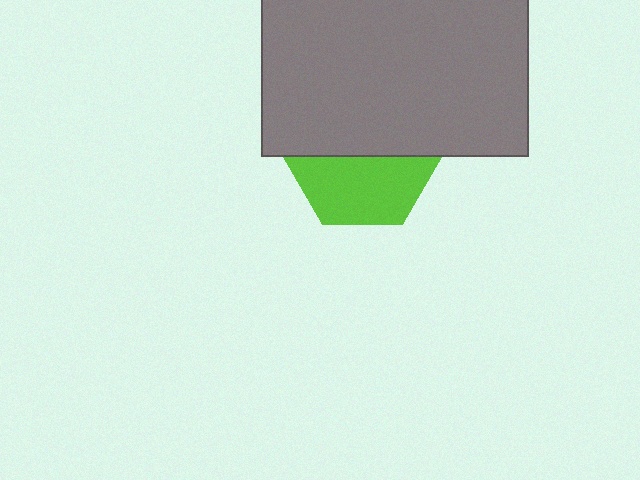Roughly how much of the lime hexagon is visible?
About half of it is visible (roughly 48%).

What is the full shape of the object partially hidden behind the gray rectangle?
The partially hidden object is a lime hexagon.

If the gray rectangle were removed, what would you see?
You would see the complete lime hexagon.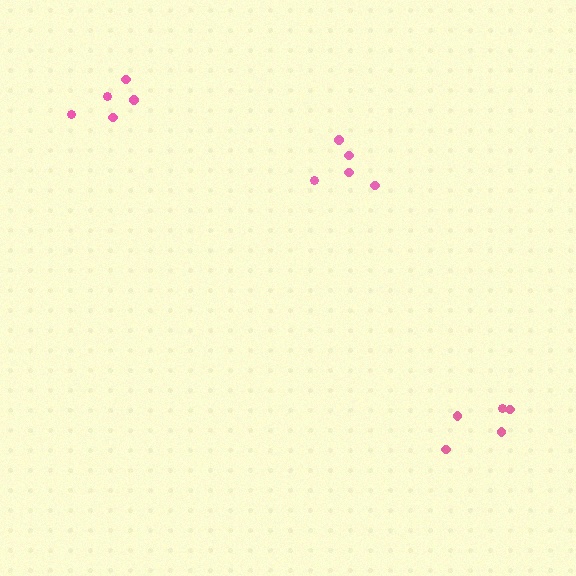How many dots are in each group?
Group 1: 5 dots, Group 2: 5 dots, Group 3: 5 dots (15 total).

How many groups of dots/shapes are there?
There are 3 groups.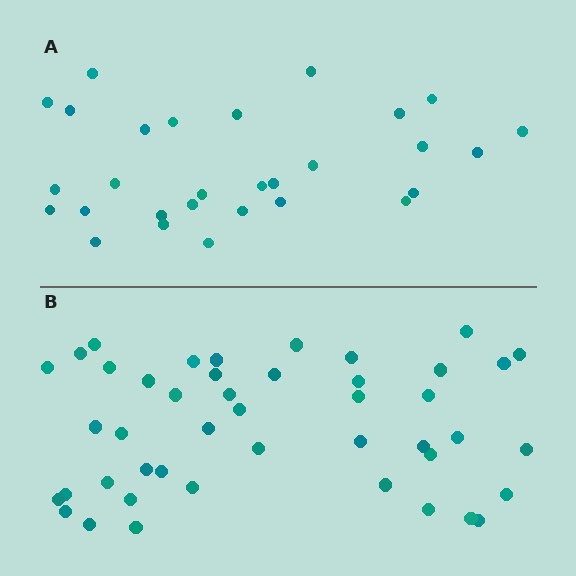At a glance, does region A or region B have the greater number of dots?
Region B (the bottom region) has more dots.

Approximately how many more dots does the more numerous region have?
Region B has approximately 15 more dots than region A.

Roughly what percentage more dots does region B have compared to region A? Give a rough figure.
About 55% more.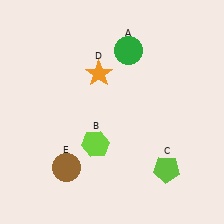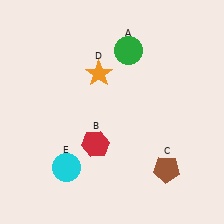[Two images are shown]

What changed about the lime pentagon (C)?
In Image 1, C is lime. In Image 2, it changed to brown.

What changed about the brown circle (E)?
In Image 1, E is brown. In Image 2, it changed to cyan.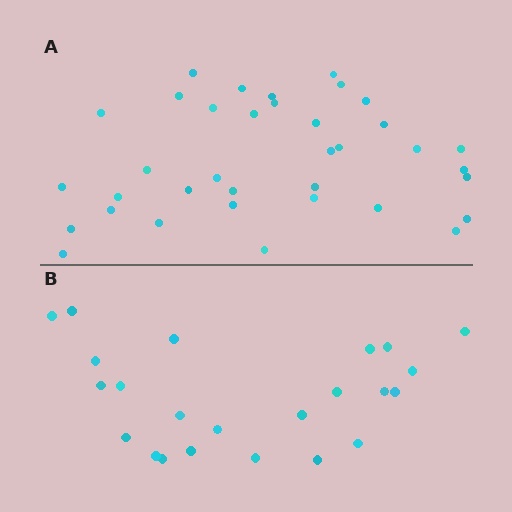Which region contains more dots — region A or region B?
Region A (the top region) has more dots.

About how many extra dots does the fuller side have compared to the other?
Region A has approximately 15 more dots than region B.